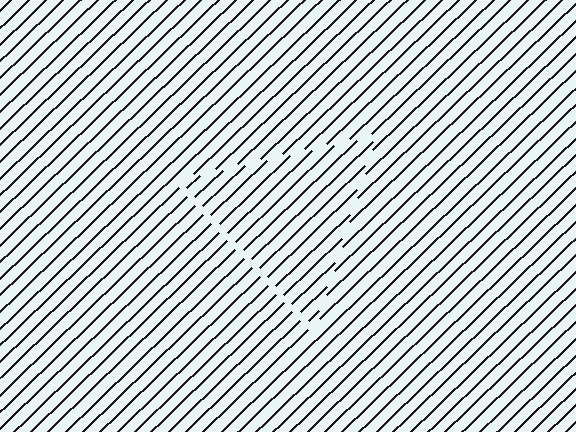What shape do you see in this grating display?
An illusory triangle. The interior of the shape contains the same grating, shifted by half a period — the contour is defined by the phase discontinuity where line-ends from the inner and outer gratings abut.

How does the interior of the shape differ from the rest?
The interior of the shape contains the same grating, shifted by half a period — the contour is defined by the phase discontinuity where line-ends from the inner and outer gratings abut.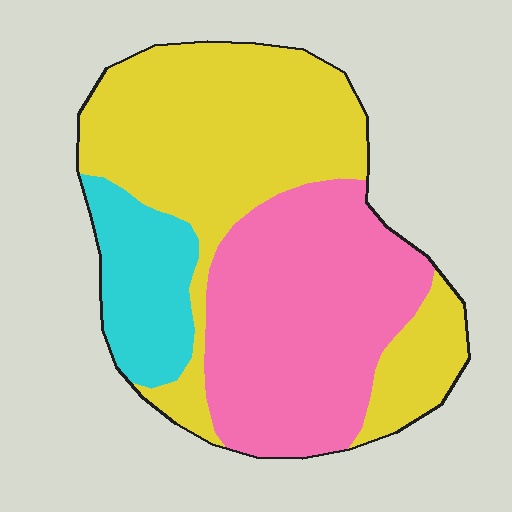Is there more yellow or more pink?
Yellow.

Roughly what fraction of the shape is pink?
Pink takes up between a quarter and a half of the shape.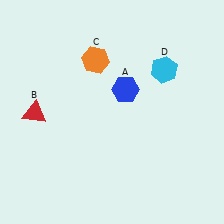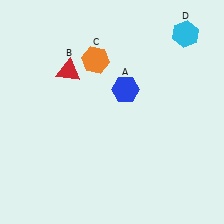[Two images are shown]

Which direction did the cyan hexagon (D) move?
The cyan hexagon (D) moved up.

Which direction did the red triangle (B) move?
The red triangle (B) moved up.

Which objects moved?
The objects that moved are: the red triangle (B), the cyan hexagon (D).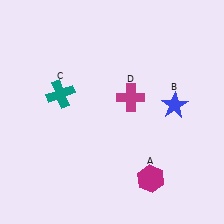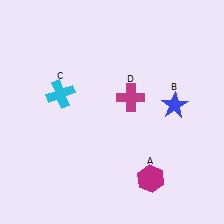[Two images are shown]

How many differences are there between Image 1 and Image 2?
There is 1 difference between the two images.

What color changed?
The cross (C) changed from teal in Image 1 to cyan in Image 2.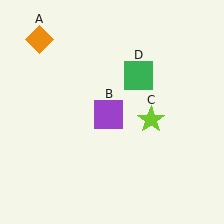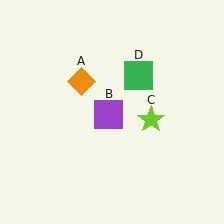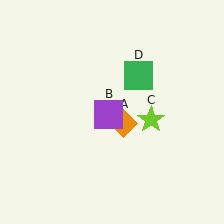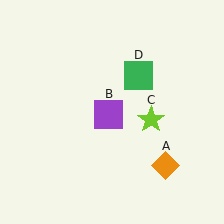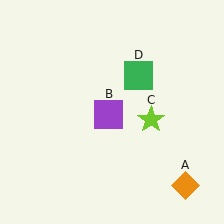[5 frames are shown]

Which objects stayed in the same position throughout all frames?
Purple square (object B) and lime star (object C) and green square (object D) remained stationary.